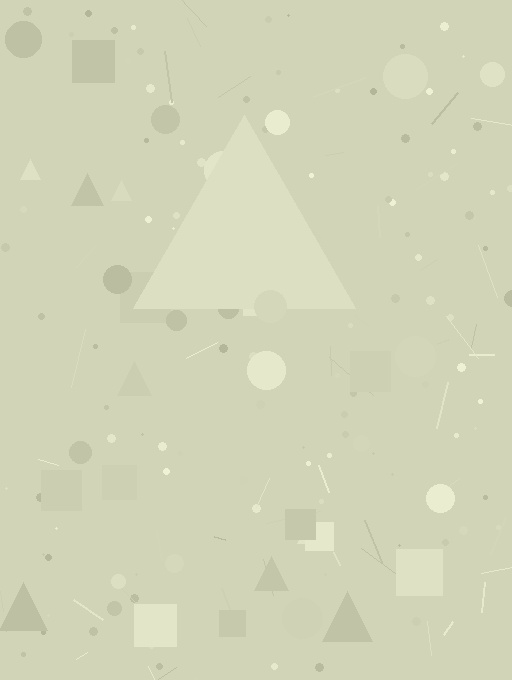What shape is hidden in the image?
A triangle is hidden in the image.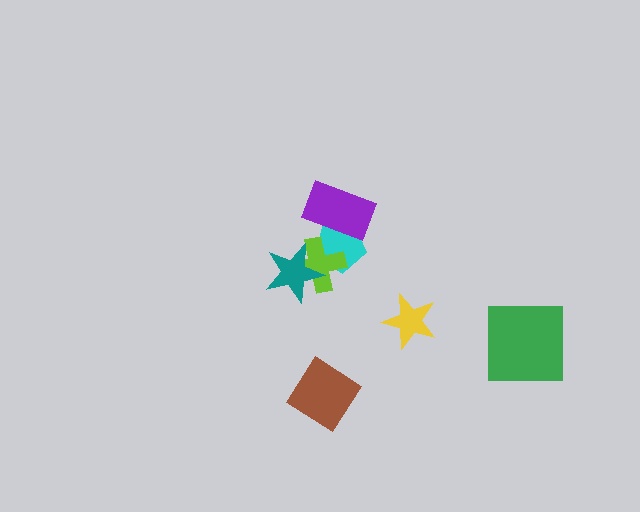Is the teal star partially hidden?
No, no other shape covers it.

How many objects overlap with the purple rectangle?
1 object overlaps with the purple rectangle.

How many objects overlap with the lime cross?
2 objects overlap with the lime cross.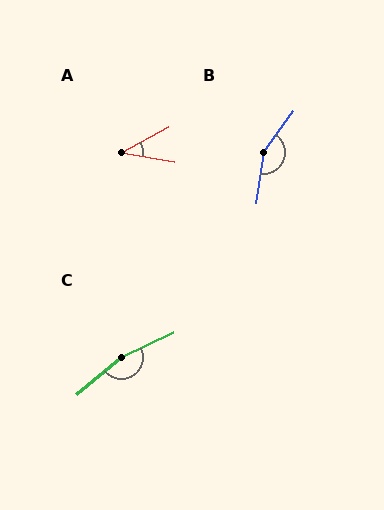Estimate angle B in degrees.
Approximately 153 degrees.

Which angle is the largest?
C, at approximately 165 degrees.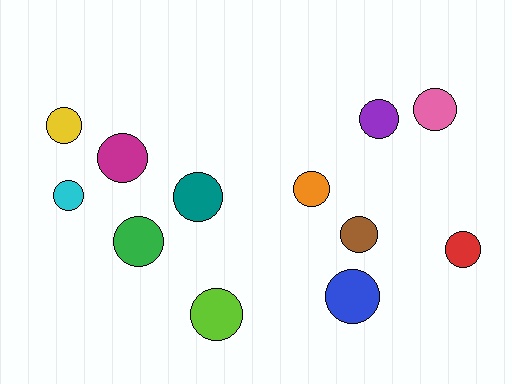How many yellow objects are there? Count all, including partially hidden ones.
There is 1 yellow object.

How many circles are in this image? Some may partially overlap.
There are 12 circles.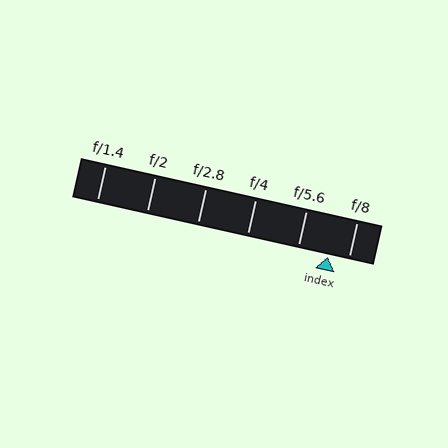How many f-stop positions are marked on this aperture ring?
There are 6 f-stop positions marked.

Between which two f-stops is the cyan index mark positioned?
The index mark is between f/5.6 and f/8.